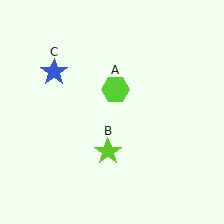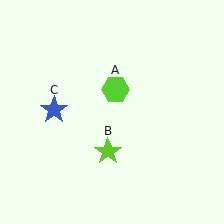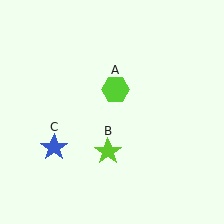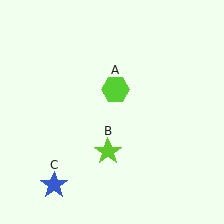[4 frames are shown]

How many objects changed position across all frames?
1 object changed position: blue star (object C).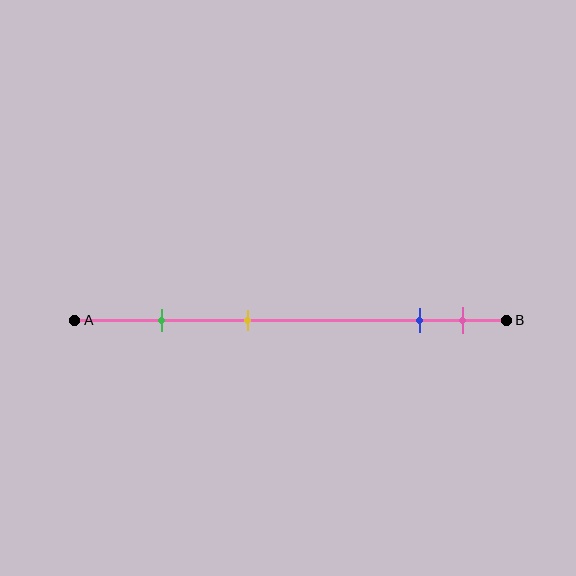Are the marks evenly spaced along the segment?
No, the marks are not evenly spaced.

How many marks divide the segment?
There are 4 marks dividing the segment.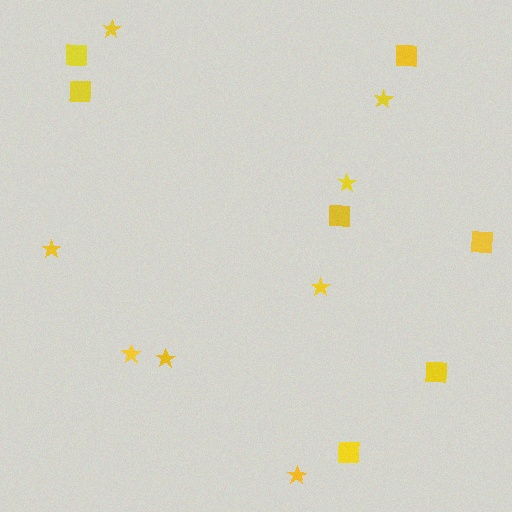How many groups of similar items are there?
There are 2 groups: one group of squares (7) and one group of stars (8).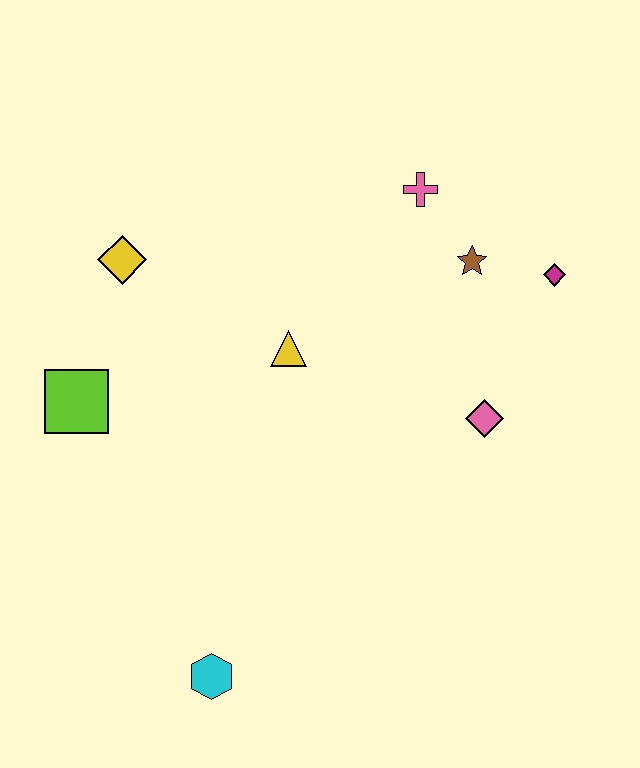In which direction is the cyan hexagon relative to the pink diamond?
The cyan hexagon is to the left of the pink diamond.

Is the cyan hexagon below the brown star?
Yes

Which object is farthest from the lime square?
The magenta diamond is farthest from the lime square.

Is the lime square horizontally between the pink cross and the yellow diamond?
No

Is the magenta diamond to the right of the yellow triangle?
Yes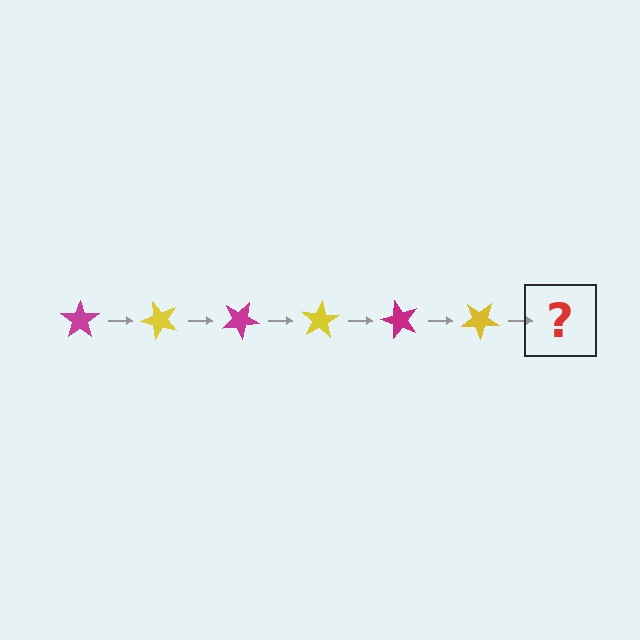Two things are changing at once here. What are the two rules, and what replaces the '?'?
The two rules are that it rotates 50 degrees each step and the color cycles through magenta and yellow. The '?' should be a magenta star, rotated 300 degrees from the start.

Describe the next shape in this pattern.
It should be a magenta star, rotated 300 degrees from the start.